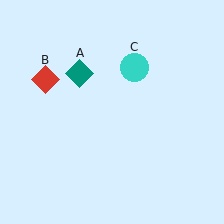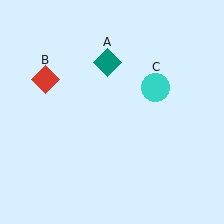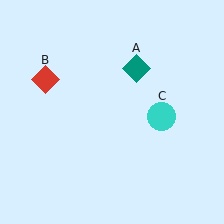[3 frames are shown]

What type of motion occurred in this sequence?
The teal diamond (object A), cyan circle (object C) rotated clockwise around the center of the scene.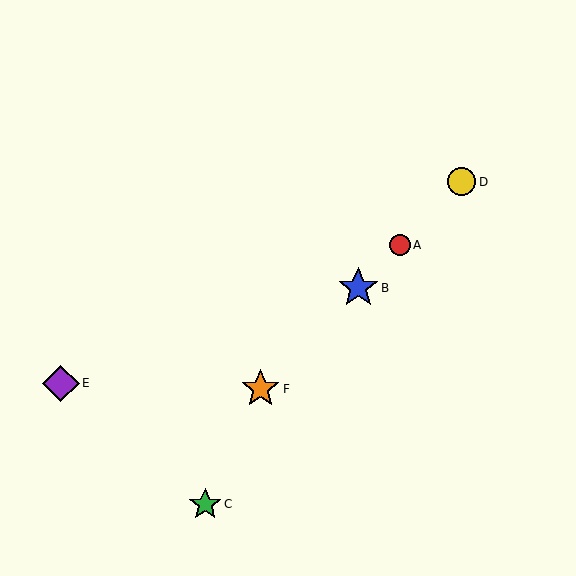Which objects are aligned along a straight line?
Objects A, B, D, F are aligned along a straight line.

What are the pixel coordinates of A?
Object A is at (400, 245).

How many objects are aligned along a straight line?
4 objects (A, B, D, F) are aligned along a straight line.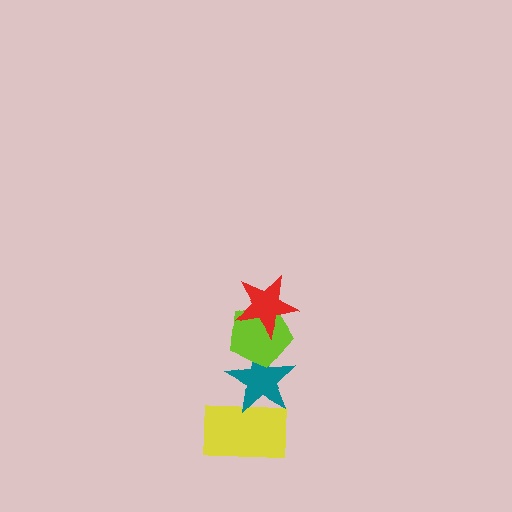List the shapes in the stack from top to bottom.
From top to bottom: the red star, the lime pentagon, the teal star, the yellow rectangle.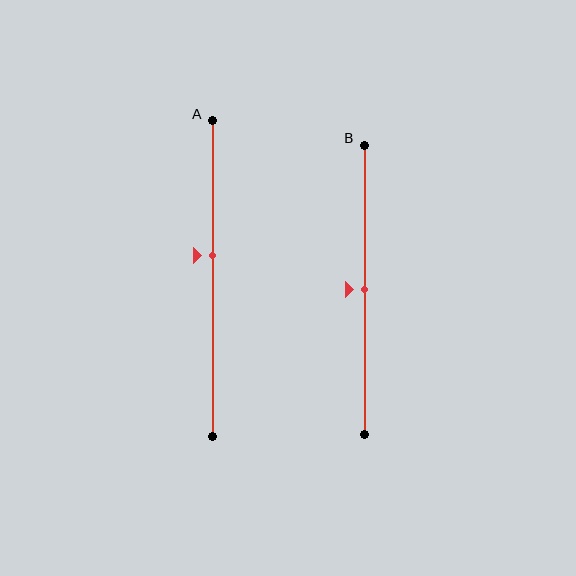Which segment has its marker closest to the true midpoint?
Segment B has its marker closest to the true midpoint.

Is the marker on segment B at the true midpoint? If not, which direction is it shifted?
Yes, the marker on segment B is at the true midpoint.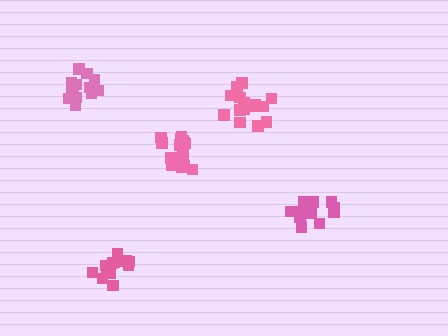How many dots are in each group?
Group 1: 17 dots, Group 2: 13 dots, Group 3: 12 dots, Group 4: 16 dots, Group 5: 13 dots (71 total).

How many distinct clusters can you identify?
There are 5 distinct clusters.